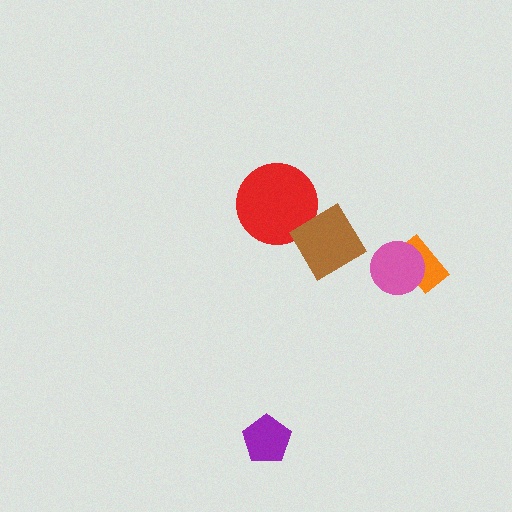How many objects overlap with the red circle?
0 objects overlap with the red circle.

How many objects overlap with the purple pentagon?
0 objects overlap with the purple pentagon.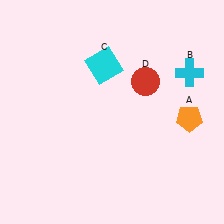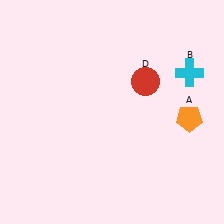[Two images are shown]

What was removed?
The cyan square (C) was removed in Image 2.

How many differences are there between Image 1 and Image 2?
There is 1 difference between the two images.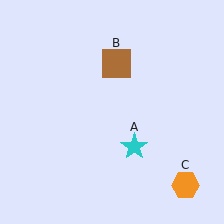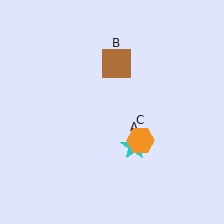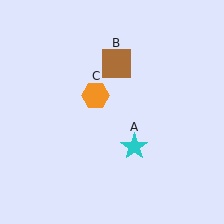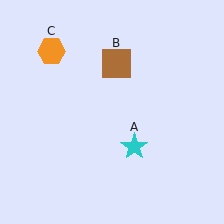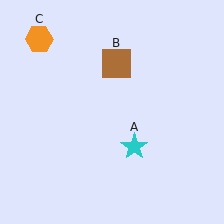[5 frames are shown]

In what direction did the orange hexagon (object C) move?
The orange hexagon (object C) moved up and to the left.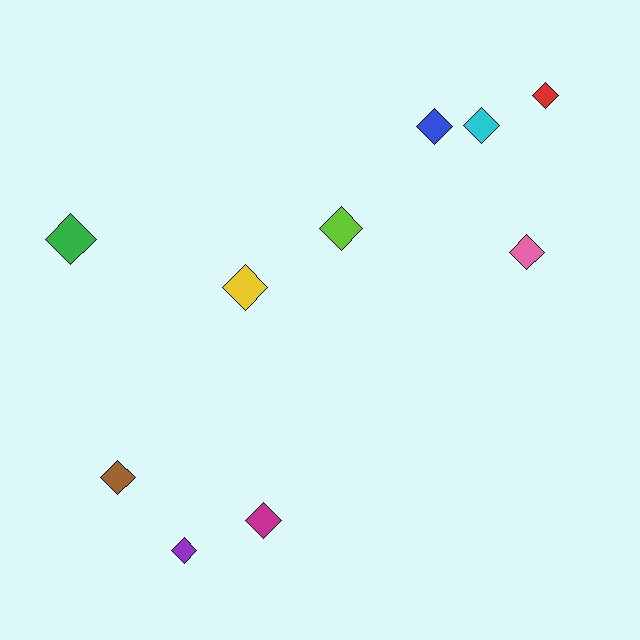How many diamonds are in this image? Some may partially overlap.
There are 10 diamonds.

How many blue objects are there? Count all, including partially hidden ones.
There is 1 blue object.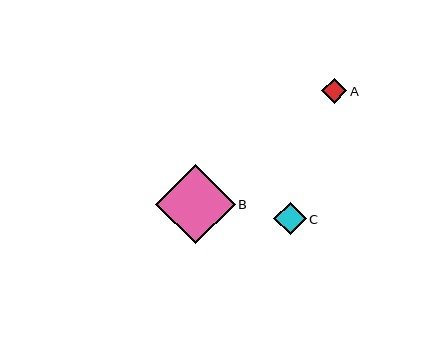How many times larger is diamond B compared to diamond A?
Diamond B is approximately 3.1 times the size of diamond A.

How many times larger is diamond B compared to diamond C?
Diamond B is approximately 2.5 times the size of diamond C.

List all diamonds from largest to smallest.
From largest to smallest: B, C, A.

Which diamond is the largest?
Diamond B is the largest with a size of approximately 79 pixels.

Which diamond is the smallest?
Diamond A is the smallest with a size of approximately 25 pixels.